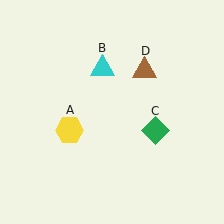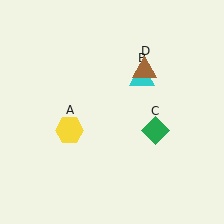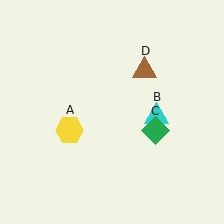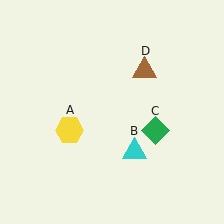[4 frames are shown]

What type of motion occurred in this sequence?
The cyan triangle (object B) rotated clockwise around the center of the scene.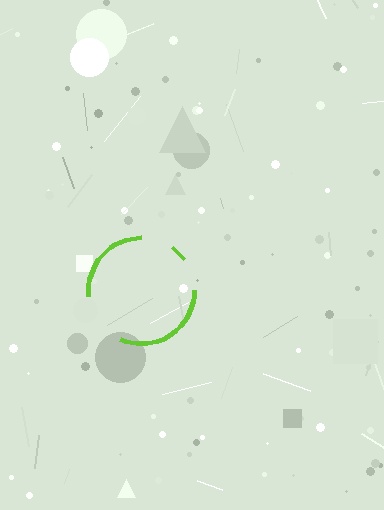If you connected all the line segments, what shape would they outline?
They would outline a circle.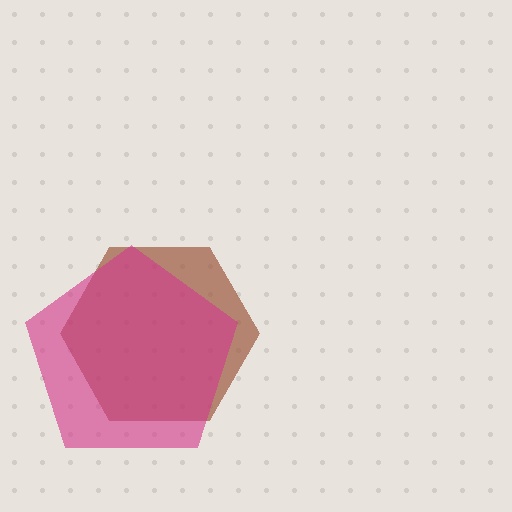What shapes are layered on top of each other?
The layered shapes are: a brown hexagon, a magenta pentagon.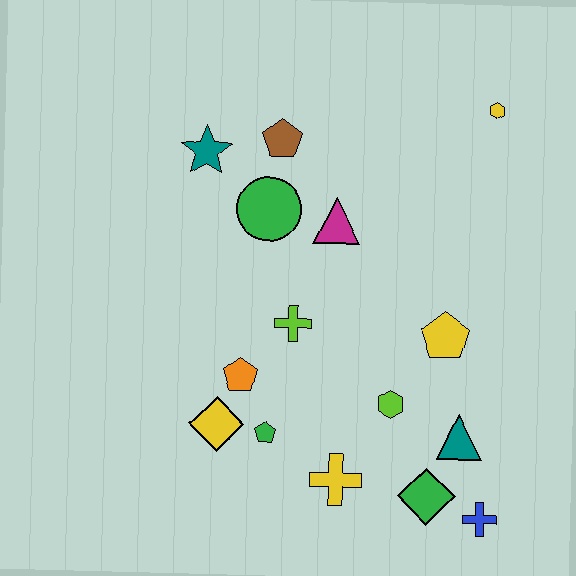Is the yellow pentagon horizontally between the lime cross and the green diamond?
No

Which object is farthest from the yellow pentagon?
The teal star is farthest from the yellow pentagon.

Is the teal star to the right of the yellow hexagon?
No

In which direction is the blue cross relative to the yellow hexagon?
The blue cross is below the yellow hexagon.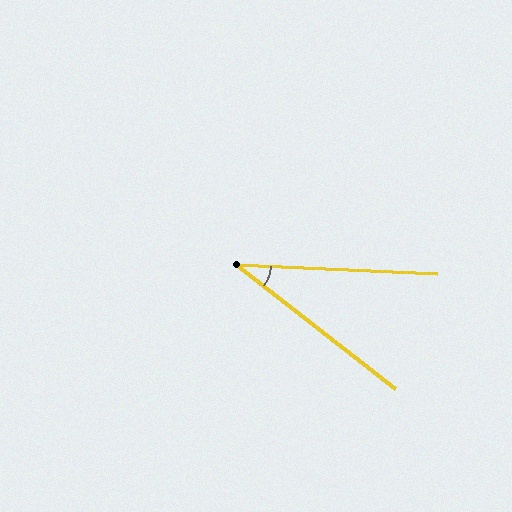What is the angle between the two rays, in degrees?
Approximately 36 degrees.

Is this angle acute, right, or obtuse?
It is acute.